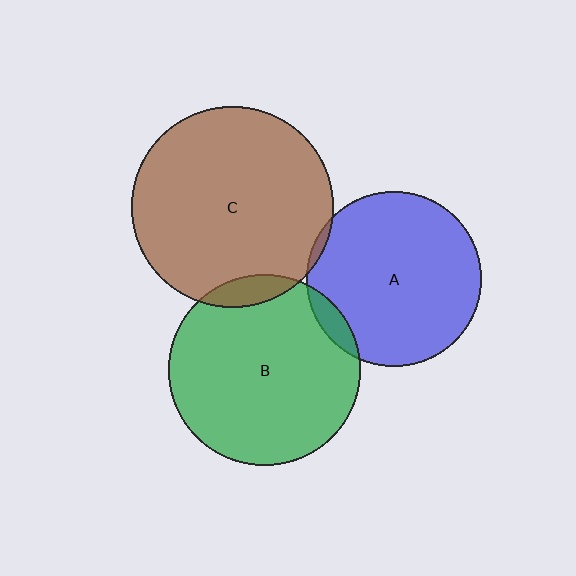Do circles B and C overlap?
Yes.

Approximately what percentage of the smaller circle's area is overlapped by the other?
Approximately 5%.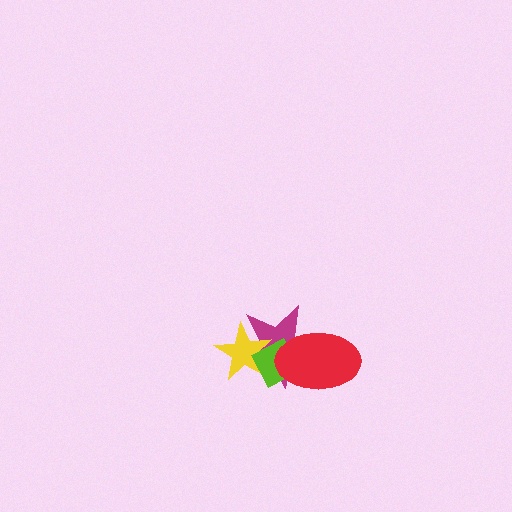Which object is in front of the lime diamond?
The red ellipse is in front of the lime diamond.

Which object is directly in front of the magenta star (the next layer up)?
The yellow star is directly in front of the magenta star.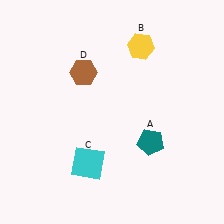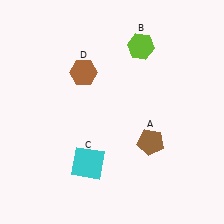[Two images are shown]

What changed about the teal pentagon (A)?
In Image 1, A is teal. In Image 2, it changed to brown.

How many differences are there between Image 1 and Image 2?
There are 2 differences between the two images.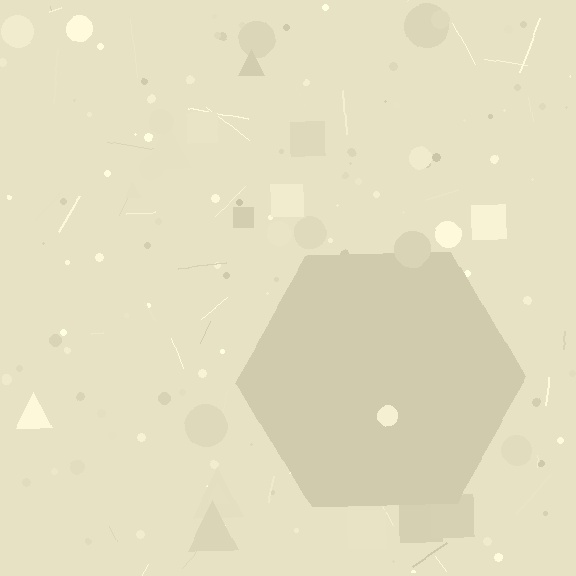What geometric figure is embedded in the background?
A hexagon is embedded in the background.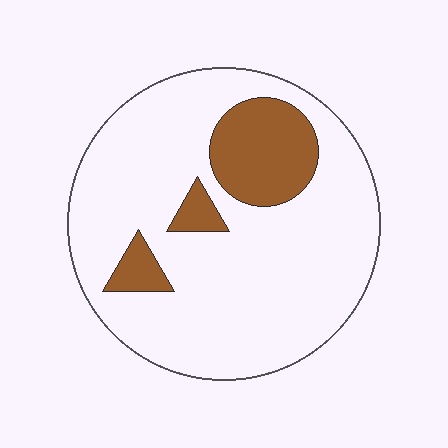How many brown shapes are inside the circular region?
3.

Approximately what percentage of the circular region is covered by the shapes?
Approximately 20%.